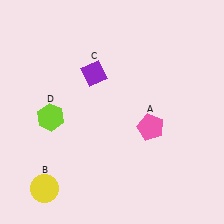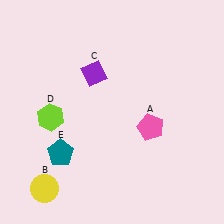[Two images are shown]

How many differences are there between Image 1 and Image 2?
There is 1 difference between the two images.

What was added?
A teal pentagon (E) was added in Image 2.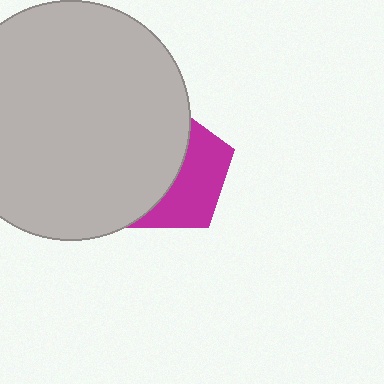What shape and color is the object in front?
The object in front is a light gray circle.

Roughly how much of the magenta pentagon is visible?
A small part of it is visible (roughly 43%).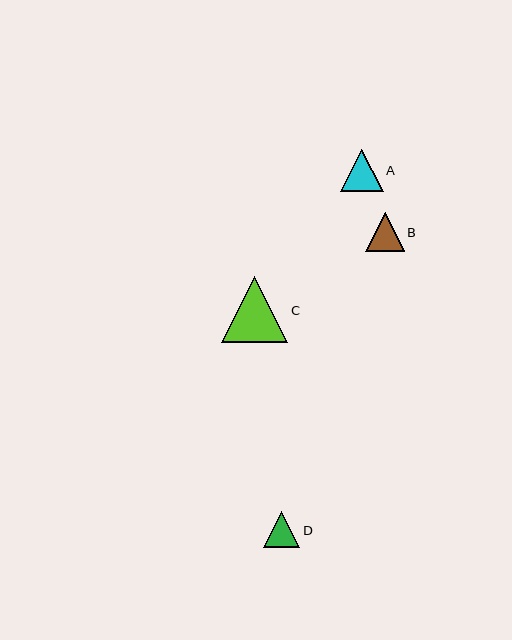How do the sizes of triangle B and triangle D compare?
Triangle B and triangle D are approximately the same size.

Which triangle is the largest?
Triangle C is the largest with a size of approximately 66 pixels.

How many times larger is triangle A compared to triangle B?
Triangle A is approximately 1.1 times the size of triangle B.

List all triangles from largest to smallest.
From largest to smallest: C, A, B, D.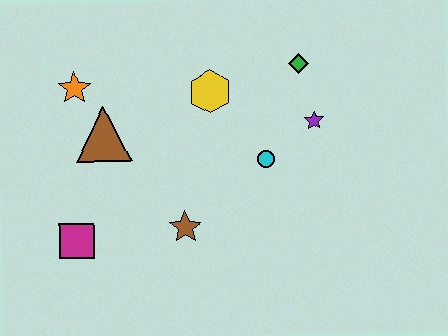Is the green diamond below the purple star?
No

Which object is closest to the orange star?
The brown triangle is closest to the orange star.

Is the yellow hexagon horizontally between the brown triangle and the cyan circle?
Yes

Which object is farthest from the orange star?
The purple star is farthest from the orange star.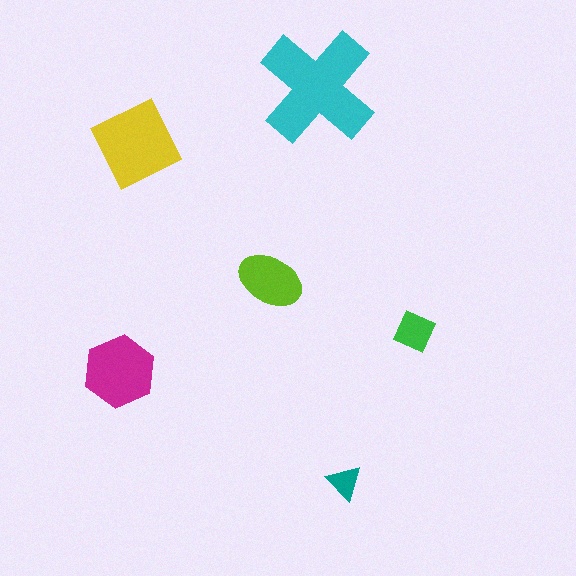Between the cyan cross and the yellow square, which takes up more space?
The cyan cross.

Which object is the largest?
The cyan cross.